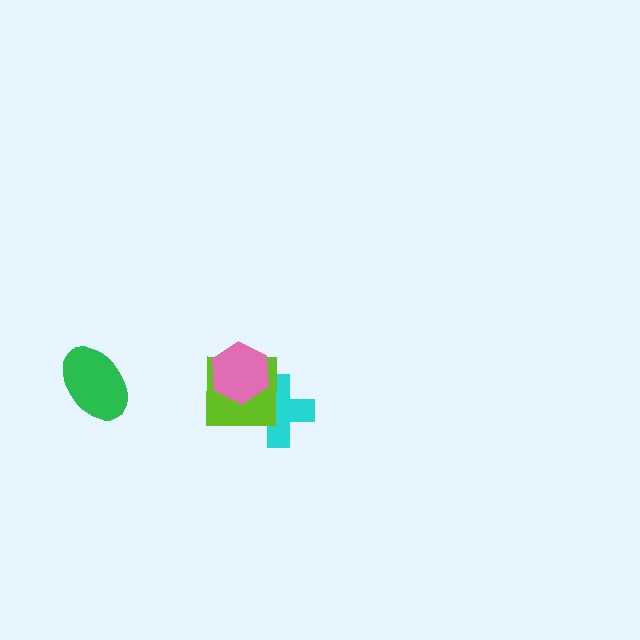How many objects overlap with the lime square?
2 objects overlap with the lime square.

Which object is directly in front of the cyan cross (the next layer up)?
The lime square is directly in front of the cyan cross.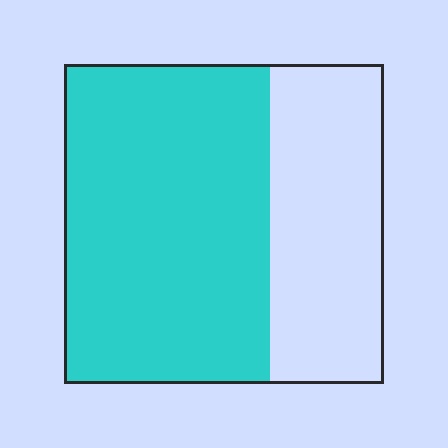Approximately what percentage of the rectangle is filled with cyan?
Approximately 65%.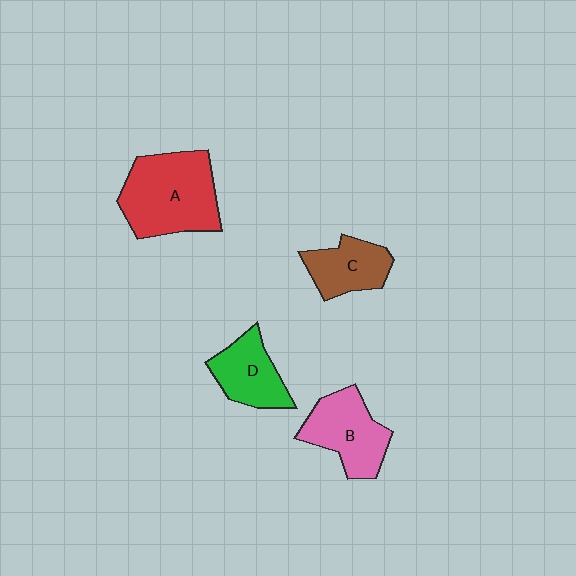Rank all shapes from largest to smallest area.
From largest to smallest: A (red), B (pink), D (green), C (brown).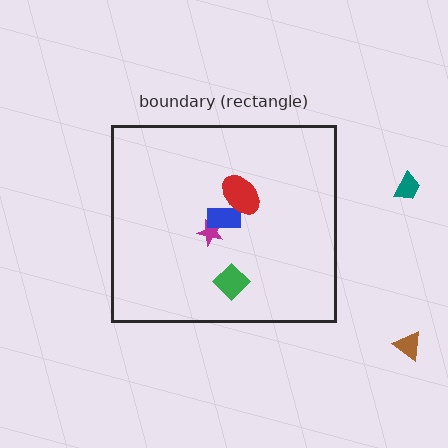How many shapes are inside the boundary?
4 inside, 2 outside.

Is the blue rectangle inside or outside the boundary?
Inside.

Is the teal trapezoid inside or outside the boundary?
Outside.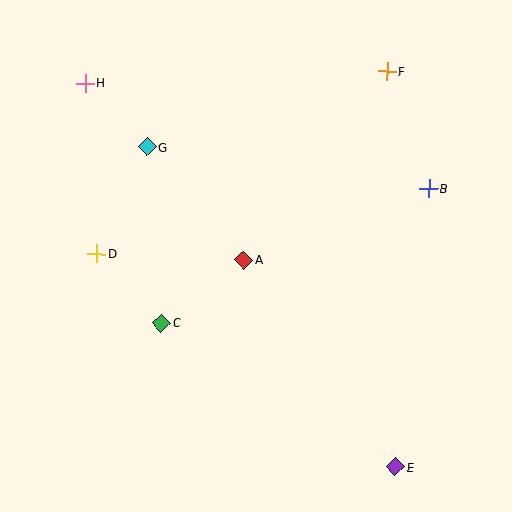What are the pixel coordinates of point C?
Point C is at (161, 323).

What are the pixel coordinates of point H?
Point H is at (85, 83).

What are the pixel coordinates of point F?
Point F is at (387, 71).